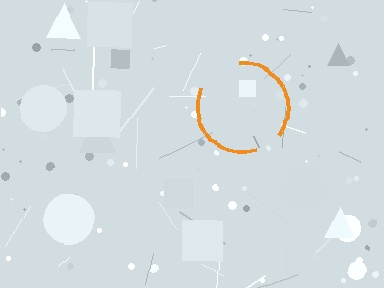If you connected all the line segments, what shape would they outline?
They would outline a circle.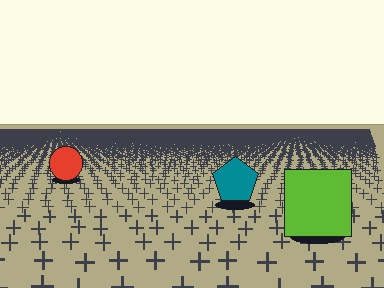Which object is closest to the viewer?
The lime square is closest. The texture marks near it are larger and more spread out.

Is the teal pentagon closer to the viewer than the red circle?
Yes. The teal pentagon is closer — you can tell from the texture gradient: the ground texture is coarser near it.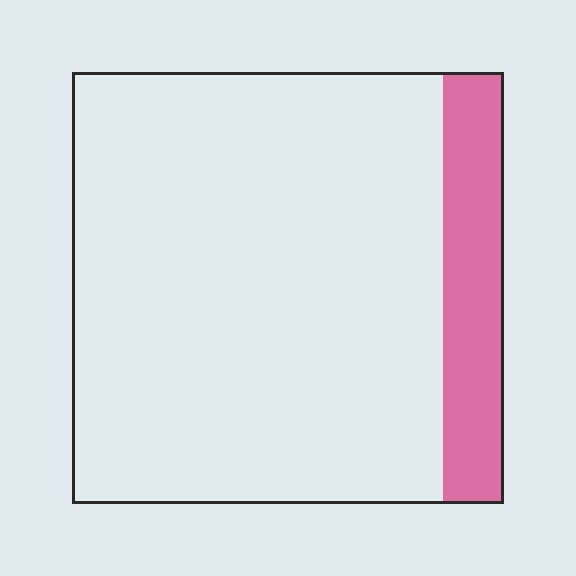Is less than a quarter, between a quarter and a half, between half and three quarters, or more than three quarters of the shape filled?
Less than a quarter.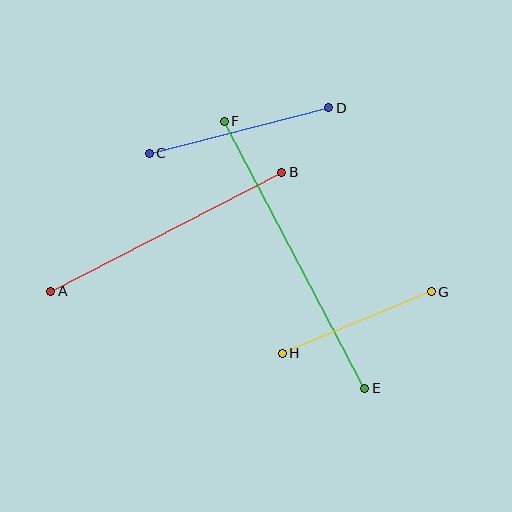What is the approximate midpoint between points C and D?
The midpoint is at approximately (239, 130) pixels.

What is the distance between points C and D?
The distance is approximately 185 pixels.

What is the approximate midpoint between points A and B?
The midpoint is at approximately (166, 232) pixels.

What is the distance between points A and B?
The distance is approximately 260 pixels.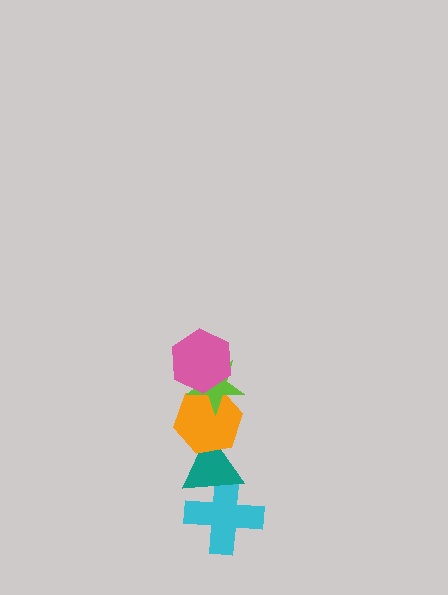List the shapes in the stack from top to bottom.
From top to bottom: the pink hexagon, the lime star, the orange hexagon, the teal triangle, the cyan cross.